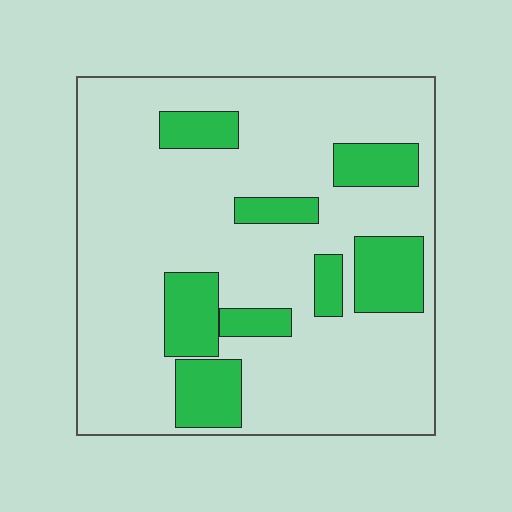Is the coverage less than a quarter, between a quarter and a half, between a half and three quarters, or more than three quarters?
Less than a quarter.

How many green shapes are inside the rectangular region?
8.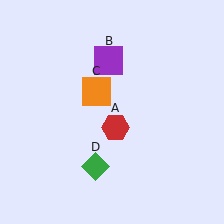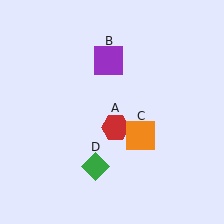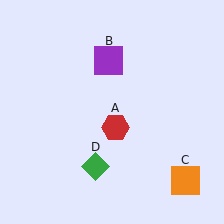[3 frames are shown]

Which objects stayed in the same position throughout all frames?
Red hexagon (object A) and purple square (object B) and green diamond (object D) remained stationary.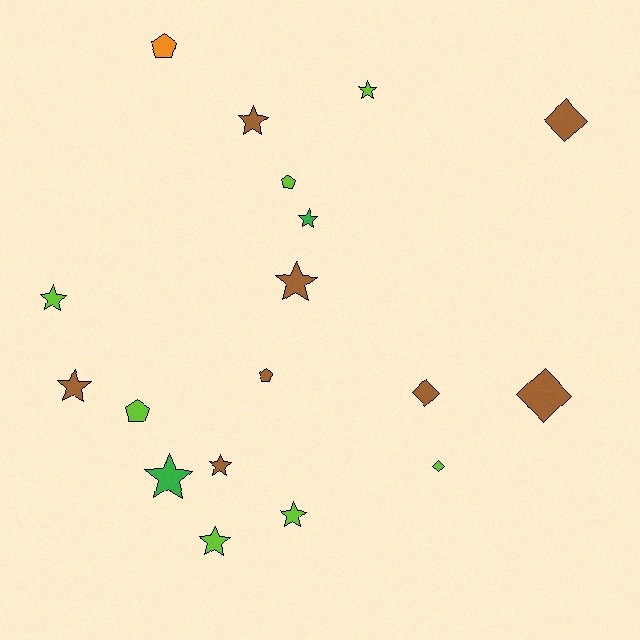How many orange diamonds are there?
There are no orange diamonds.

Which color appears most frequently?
Brown, with 8 objects.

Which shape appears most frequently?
Star, with 10 objects.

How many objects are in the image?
There are 18 objects.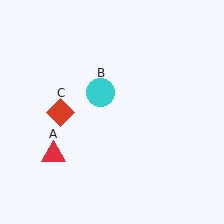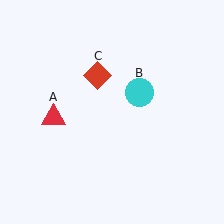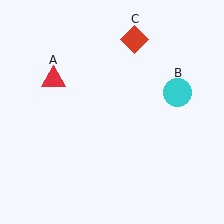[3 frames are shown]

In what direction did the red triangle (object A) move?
The red triangle (object A) moved up.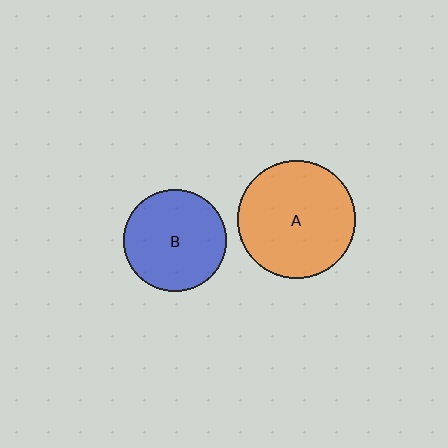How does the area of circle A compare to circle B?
Approximately 1.3 times.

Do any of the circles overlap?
No, none of the circles overlap.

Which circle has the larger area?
Circle A (orange).